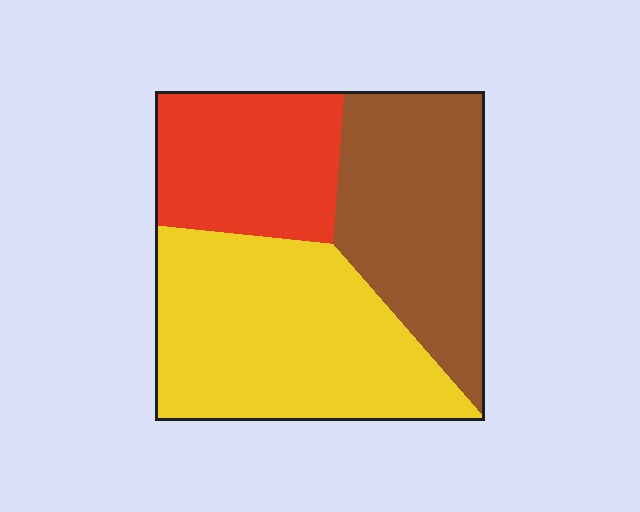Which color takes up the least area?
Red, at roughly 25%.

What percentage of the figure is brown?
Brown takes up about one third (1/3) of the figure.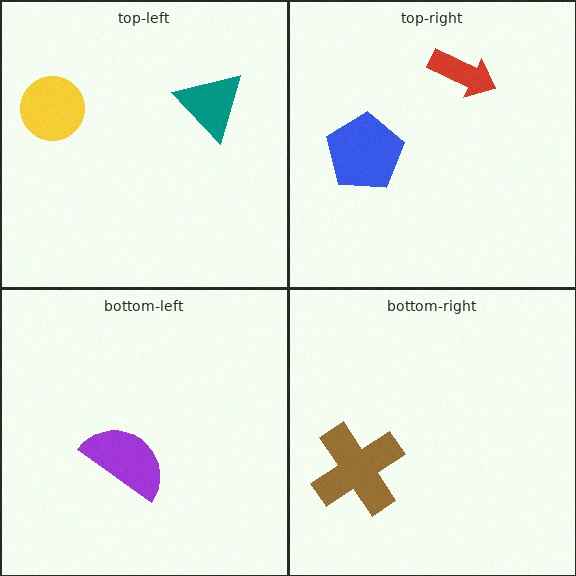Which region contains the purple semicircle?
The bottom-left region.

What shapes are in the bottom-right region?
The brown cross.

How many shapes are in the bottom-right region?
1.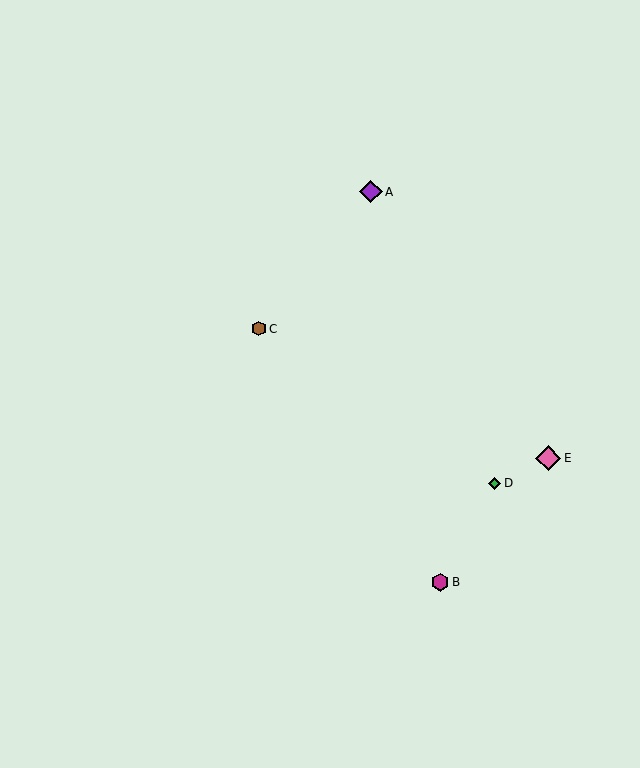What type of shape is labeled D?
Shape D is a green diamond.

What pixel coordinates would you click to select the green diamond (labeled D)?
Click at (494, 483) to select the green diamond D.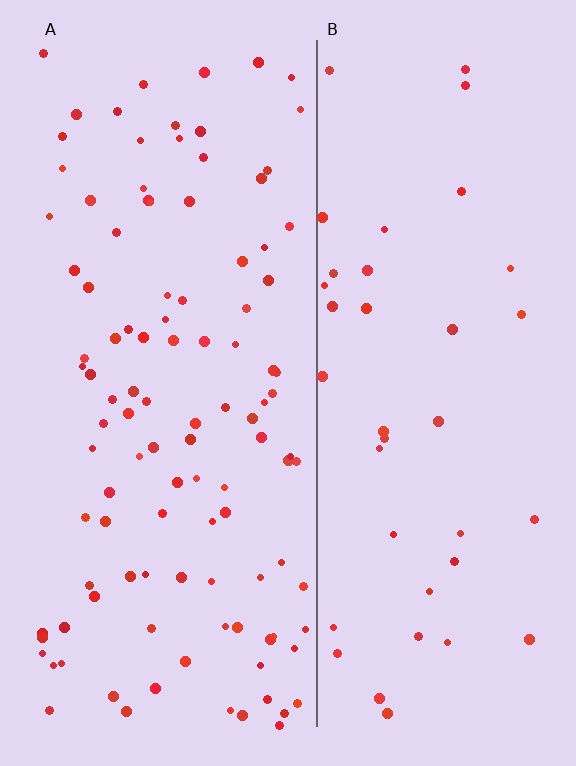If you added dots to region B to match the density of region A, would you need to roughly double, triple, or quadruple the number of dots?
Approximately triple.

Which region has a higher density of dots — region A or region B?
A (the left).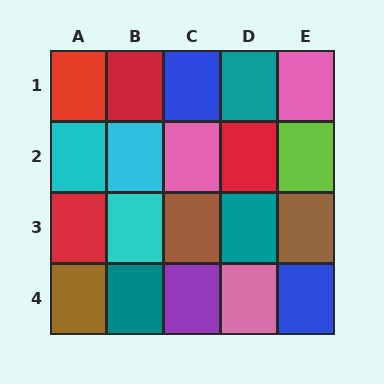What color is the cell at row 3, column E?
Brown.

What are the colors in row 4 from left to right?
Brown, teal, purple, pink, blue.